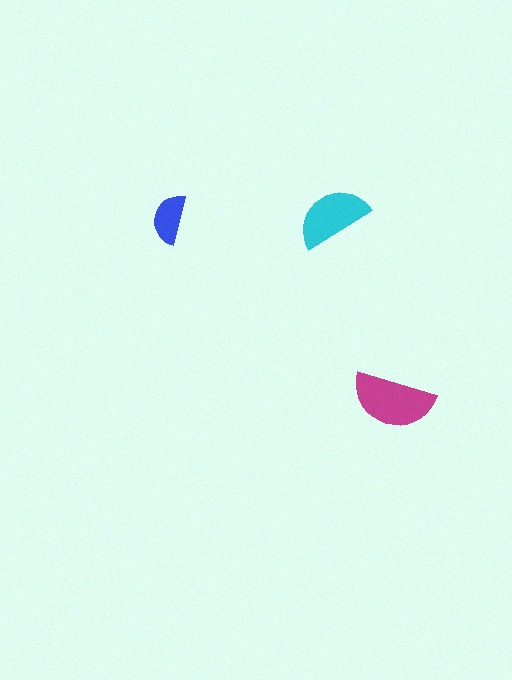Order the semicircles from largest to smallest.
the magenta one, the cyan one, the blue one.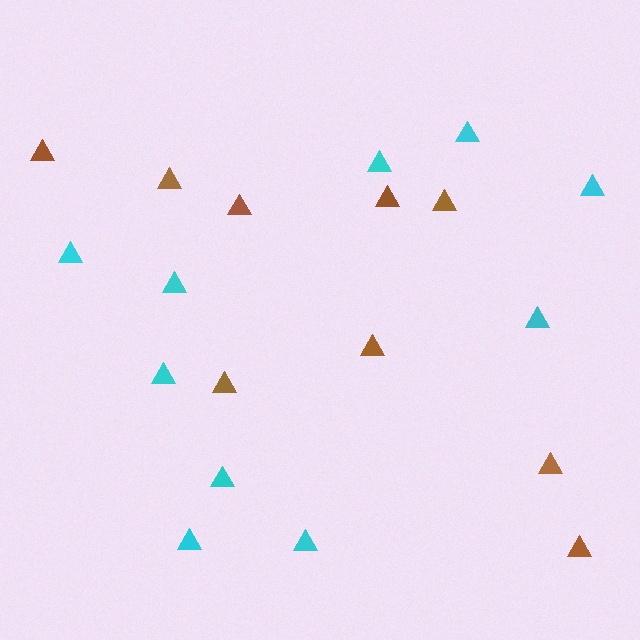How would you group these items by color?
There are 2 groups: one group of cyan triangles (10) and one group of brown triangles (9).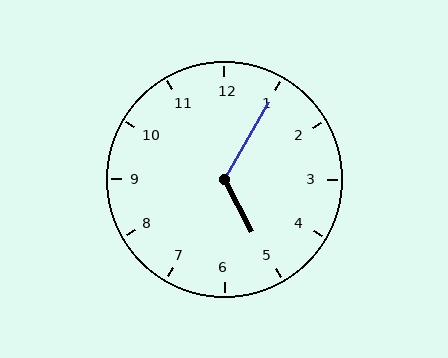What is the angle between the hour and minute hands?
Approximately 122 degrees.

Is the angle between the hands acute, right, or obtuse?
It is obtuse.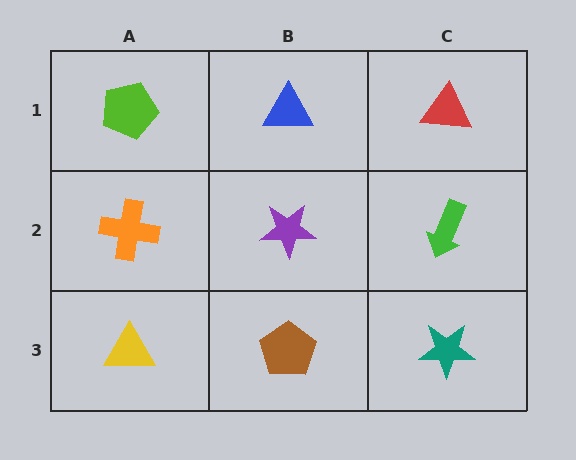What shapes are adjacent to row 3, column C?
A green arrow (row 2, column C), a brown pentagon (row 3, column B).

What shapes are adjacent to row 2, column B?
A blue triangle (row 1, column B), a brown pentagon (row 3, column B), an orange cross (row 2, column A), a green arrow (row 2, column C).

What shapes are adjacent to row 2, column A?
A lime pentagon (row 1, column A), a yellow triangle (row 3, column A), a purple star (row 2, column B).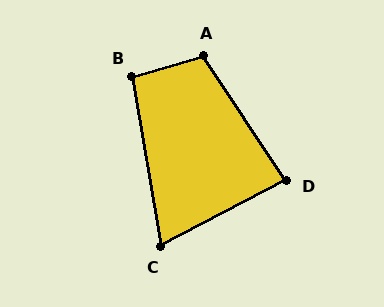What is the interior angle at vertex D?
Approximately 84 degrees (acute).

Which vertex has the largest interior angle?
A, at approximately 108 degrees.